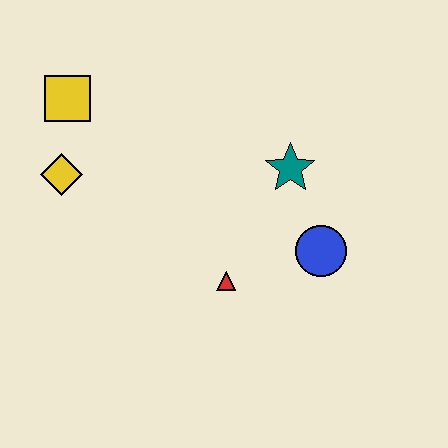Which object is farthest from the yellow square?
The blue circle is farthest from the yellow square.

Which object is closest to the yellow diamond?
The yellow square is closest to the yellow diamond.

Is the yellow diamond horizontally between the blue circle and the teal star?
No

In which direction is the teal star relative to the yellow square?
The teal star is to the right of the yellow square.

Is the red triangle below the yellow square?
Yes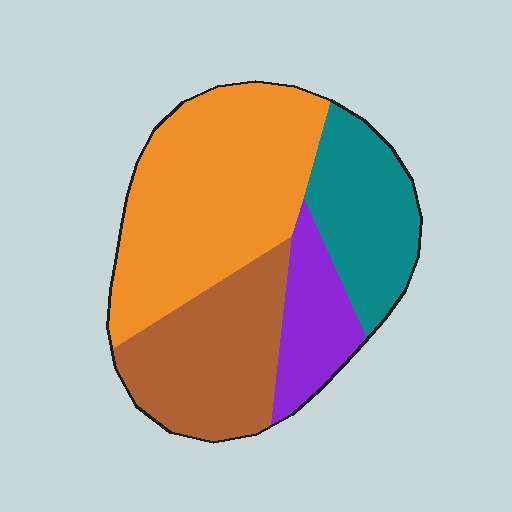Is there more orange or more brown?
Orange.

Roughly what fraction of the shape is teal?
Teal covers around 20% of the shape.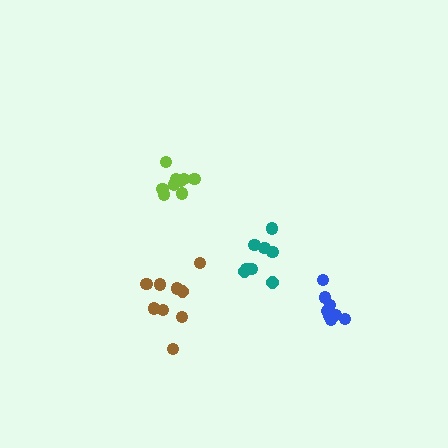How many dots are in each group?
Group 1: 8 dots, Group 2: 9 dots, Group 3: 9 dots, Group 4: 8 dots (34 total).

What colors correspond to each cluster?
The clusters are colored: teal, lime, brown, blue.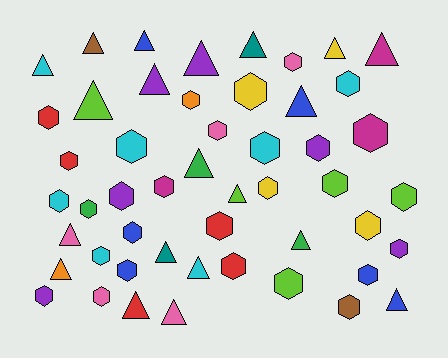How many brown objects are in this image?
There are 2 brown objects.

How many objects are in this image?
There are 50 objects.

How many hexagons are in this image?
There are 30 hexagons.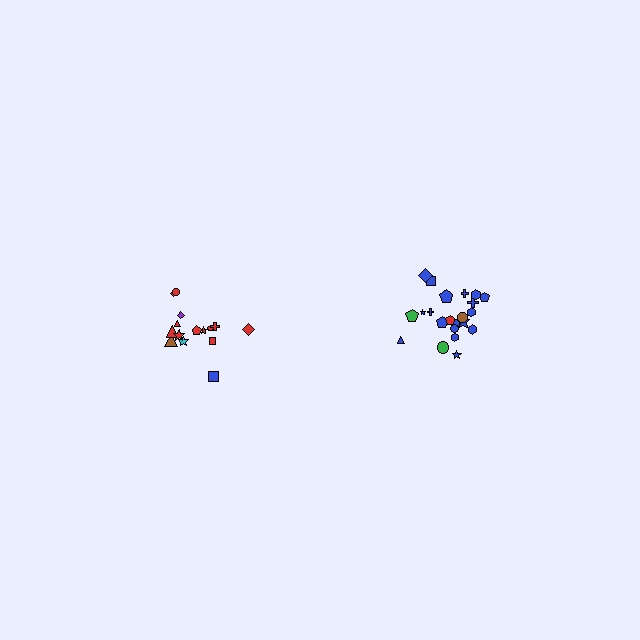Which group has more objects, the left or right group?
The right group.